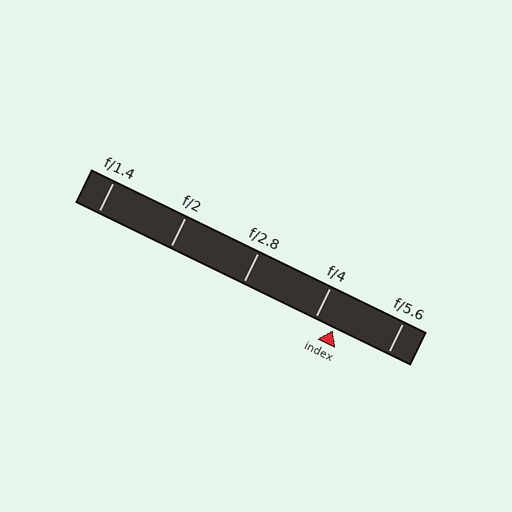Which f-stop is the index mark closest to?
The index mark is closest to f/4.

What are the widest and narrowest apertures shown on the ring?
The widest aperture shown is f/1.4 and the narrowest is f/5.6.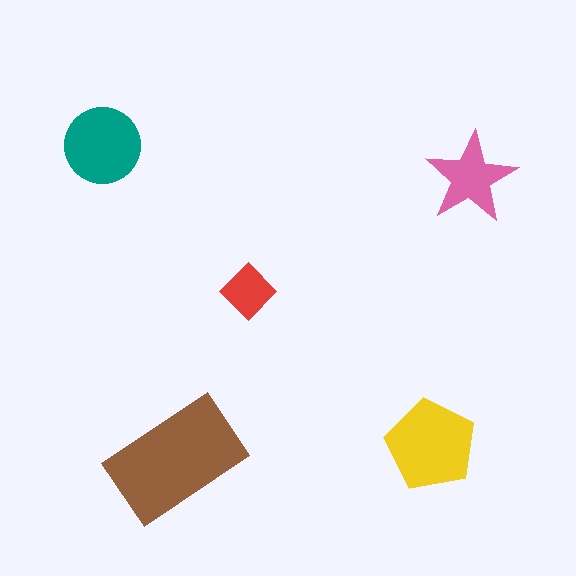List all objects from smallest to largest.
The red diamond, the pink star, the teal circle, the yellow pentagon, the brown rectangle.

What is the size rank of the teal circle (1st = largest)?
3rd.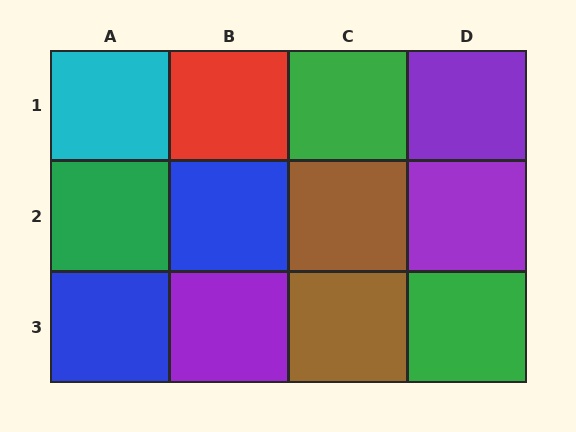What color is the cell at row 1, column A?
Cyan.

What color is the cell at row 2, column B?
Blue.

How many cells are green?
3 cells are green.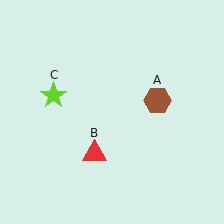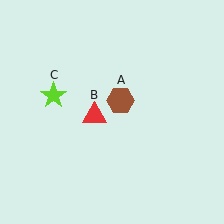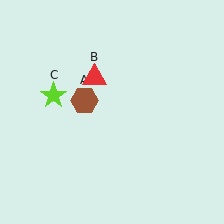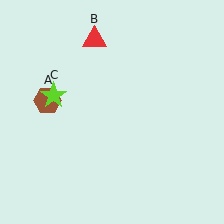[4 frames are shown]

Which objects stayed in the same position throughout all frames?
Lime star (object C) remained stationary.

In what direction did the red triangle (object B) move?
The red triangle (object B) moved up.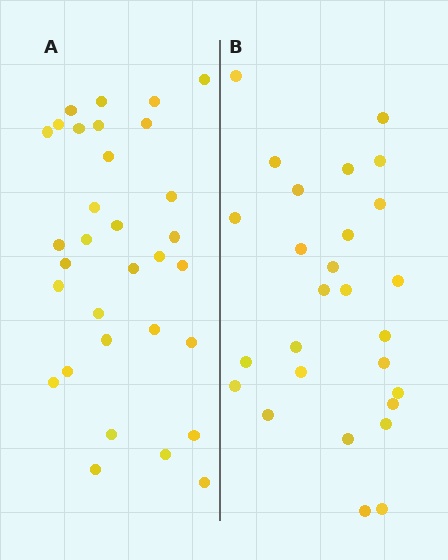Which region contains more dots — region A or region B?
Region A (the left region) has more dots.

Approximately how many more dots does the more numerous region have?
Region A has about 5 more dots than region B.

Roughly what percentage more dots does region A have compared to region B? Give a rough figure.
About 20% more.